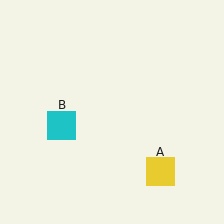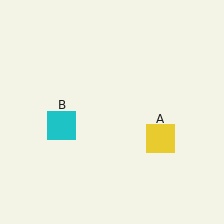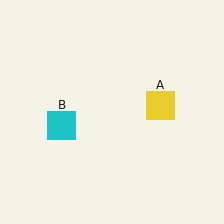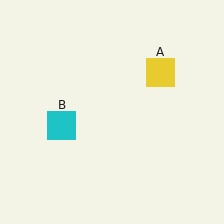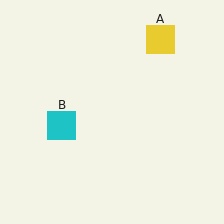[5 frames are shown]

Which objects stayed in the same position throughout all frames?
Cyan square (object B) remained stationary.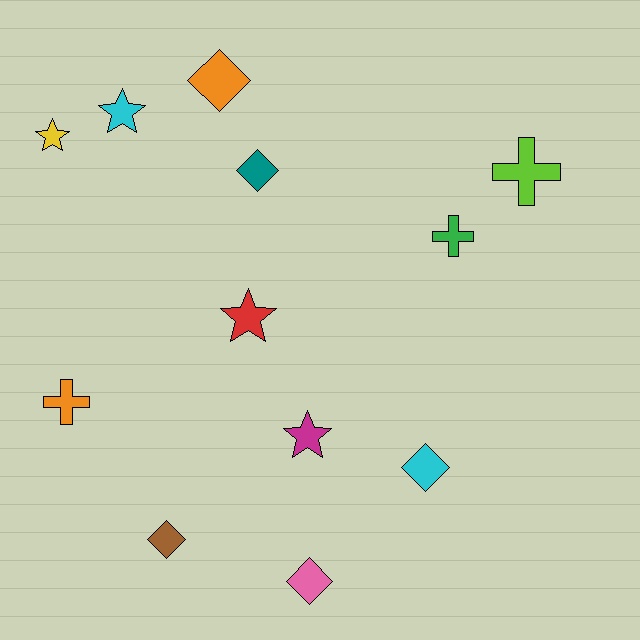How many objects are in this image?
There are 12 objects.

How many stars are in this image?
There are 4 stars.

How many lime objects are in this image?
There is 1 lime object.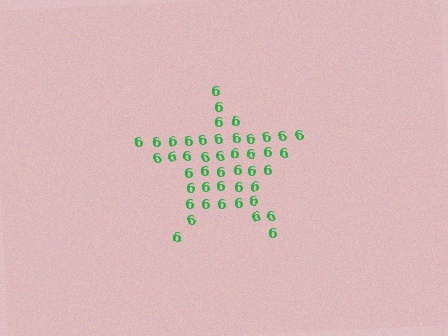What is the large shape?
The large shape is a star.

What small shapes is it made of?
It is made of small digit 6's.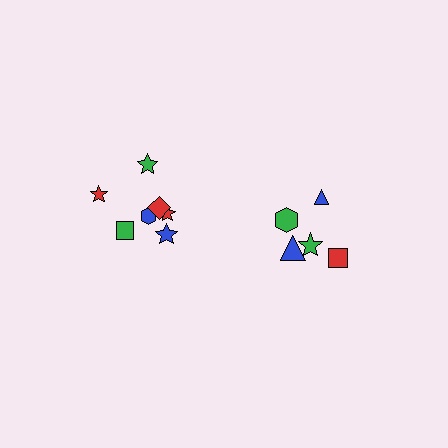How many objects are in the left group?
There are 7 objects.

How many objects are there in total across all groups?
There are 12 objects.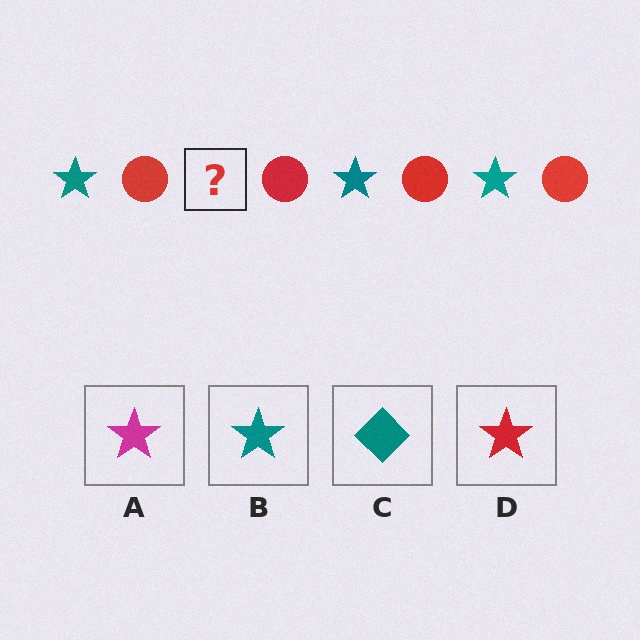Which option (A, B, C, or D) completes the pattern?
B.